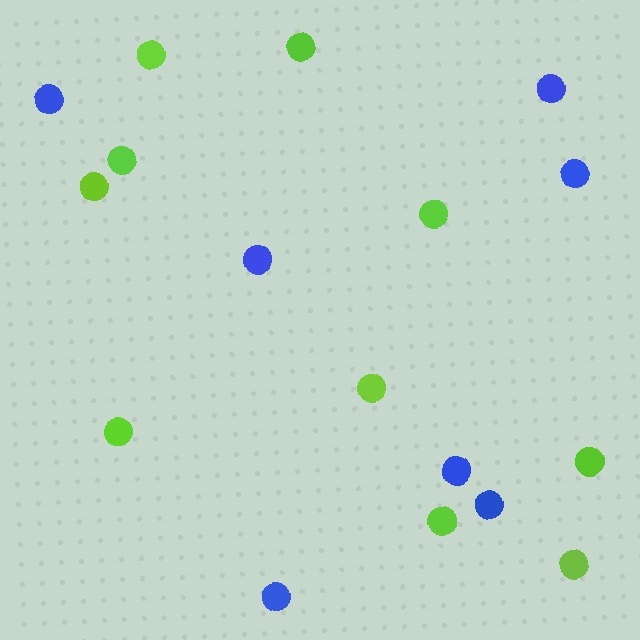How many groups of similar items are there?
There are 2 groups: one group of blue circles (7) and one group of lime circles (10).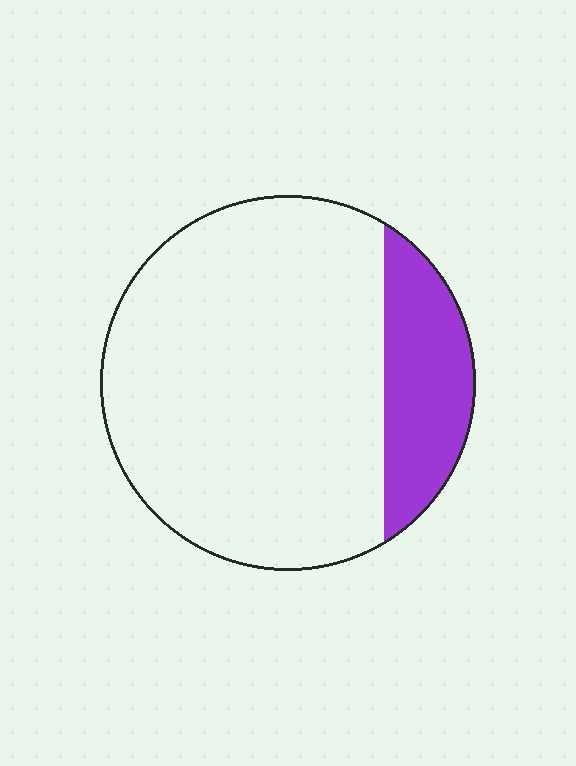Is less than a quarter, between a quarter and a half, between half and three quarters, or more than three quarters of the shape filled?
Less than a quarter.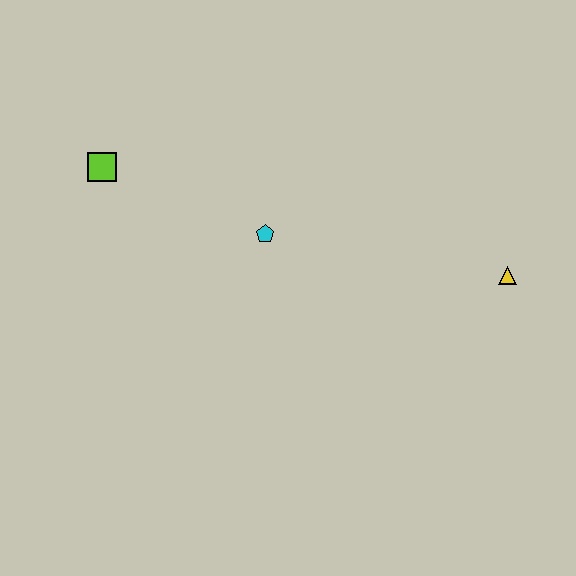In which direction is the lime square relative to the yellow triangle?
The lime square is to the left of the yellow triangle.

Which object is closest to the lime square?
The cyan pentagon is closest to the lime square.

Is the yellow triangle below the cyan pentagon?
Yes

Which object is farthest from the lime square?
The yellow triangle is farthest from the lime square.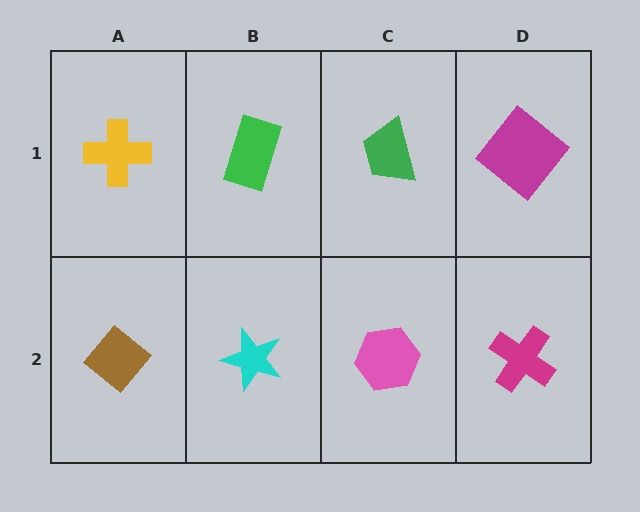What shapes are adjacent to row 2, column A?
A yellow cross (row 1, column A), a cyan star (row 2, column B).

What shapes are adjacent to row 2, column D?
A magenta diamond (row 1, column D), a pink hexagon (row 2, column C).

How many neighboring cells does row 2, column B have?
3.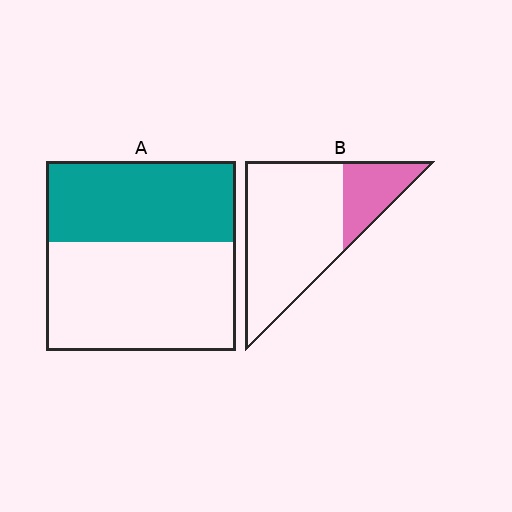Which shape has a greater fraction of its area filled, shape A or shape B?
Shape A.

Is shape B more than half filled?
No.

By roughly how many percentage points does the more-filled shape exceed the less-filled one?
By roughly 20 percentage points (A over B).